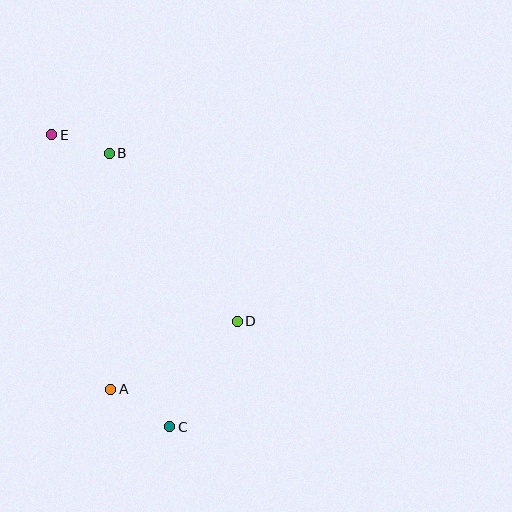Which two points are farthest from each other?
Points C and E are farthest from each other.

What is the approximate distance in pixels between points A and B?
The distance between A and B is approximately 236 pixels.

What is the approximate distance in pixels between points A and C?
The distance between A and C is approximately 70 pixels.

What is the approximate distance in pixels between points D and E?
The distance between D and E is approximately 262 pixels.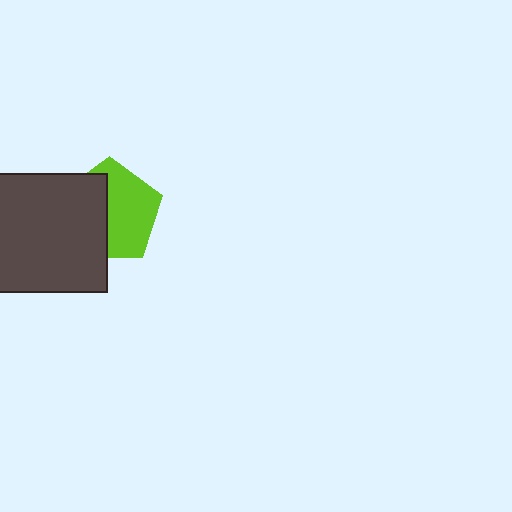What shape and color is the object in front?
The object in front is a dark gray rectangle.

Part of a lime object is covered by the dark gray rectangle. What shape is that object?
It is a pentagon.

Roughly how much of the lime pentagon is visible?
About half of it is visible (roughly 55%).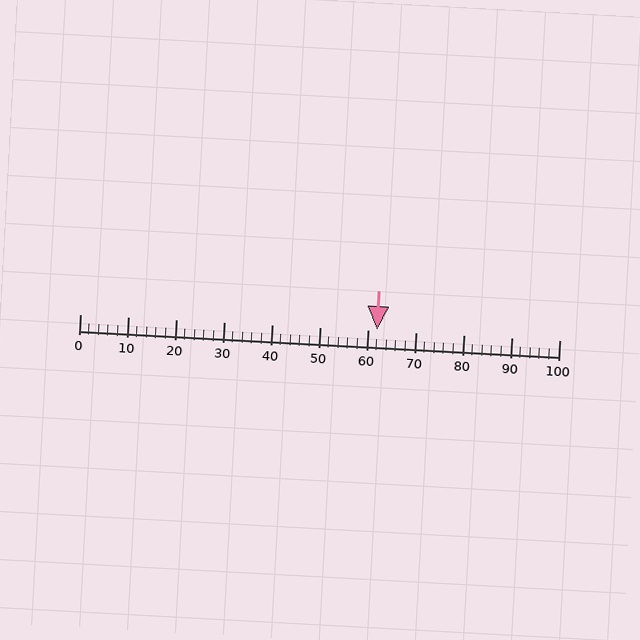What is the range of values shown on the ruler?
The ruler shows values from 0 to 100.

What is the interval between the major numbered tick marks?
The major tick marks are spaced 10 units apart.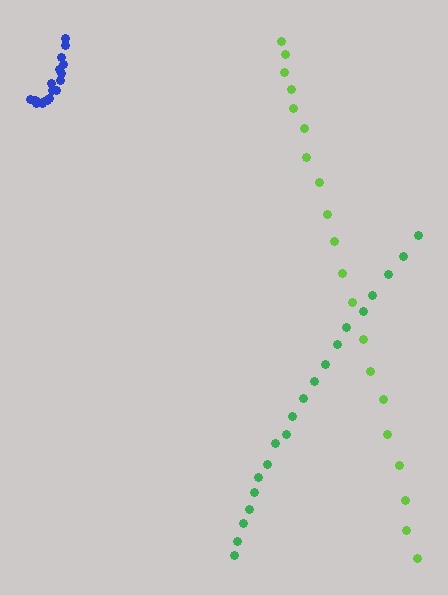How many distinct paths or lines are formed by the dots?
There are 3 distinct paths.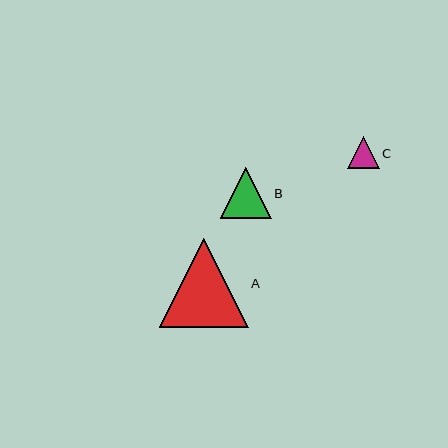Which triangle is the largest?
Triangle A is the largest with a size of approximately 89 pixels.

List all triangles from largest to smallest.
From largest to smallest: A, B, C.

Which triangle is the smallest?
Triangle C is the smallest with a size of approximately 32 pixels.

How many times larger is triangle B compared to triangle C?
Triangle B is approximately 1.6 times the size of triangle C.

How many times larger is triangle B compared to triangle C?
Triangle B is approximately 1.6 times the size of triangle C.